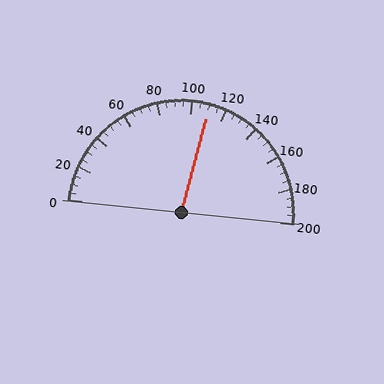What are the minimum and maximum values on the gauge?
The gauge ranges from 0 to 200.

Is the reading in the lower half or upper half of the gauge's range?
The reading is in the upper half of the range (0 to 200).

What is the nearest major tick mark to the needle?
The nearest major tick mark is 120.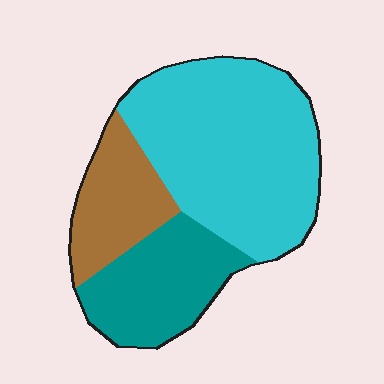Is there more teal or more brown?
Teal.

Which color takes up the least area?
Brown, at roughly 20%.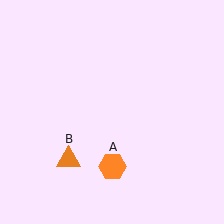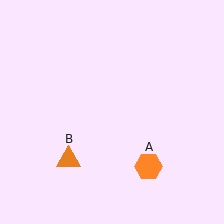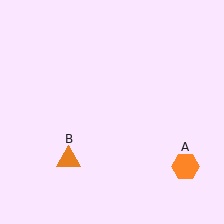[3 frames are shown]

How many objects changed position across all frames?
1 object changed position: orange hexagon (object A).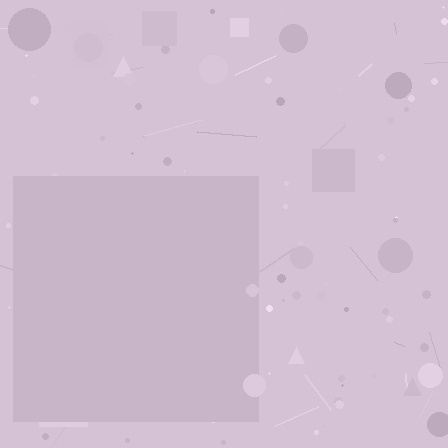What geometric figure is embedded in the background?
A square is embedded in the background.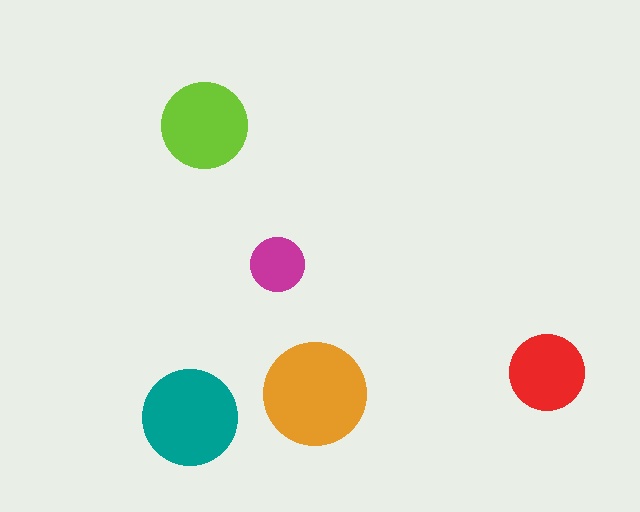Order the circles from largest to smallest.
the orange one, the teal one, the lime one, the red one, the magenta one.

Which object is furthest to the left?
The teal circle is leftmost.